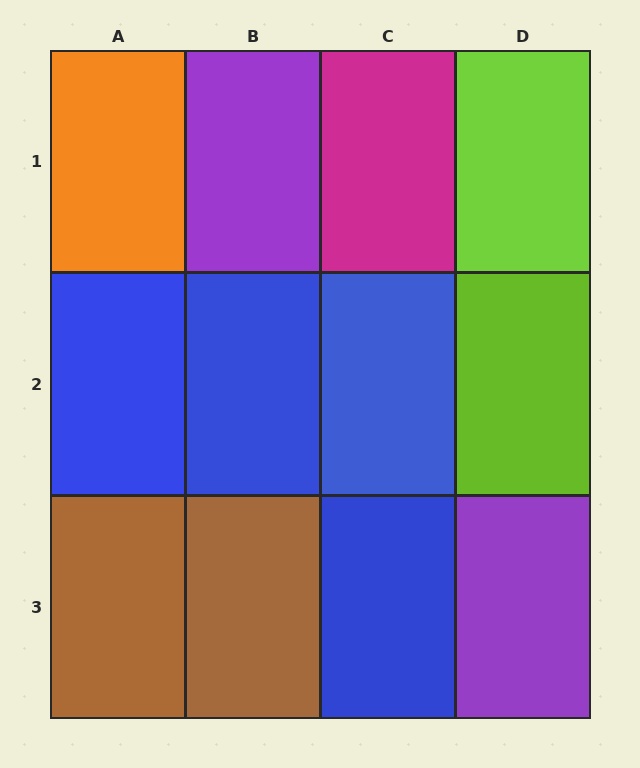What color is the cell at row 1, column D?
Lime.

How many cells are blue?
4 cells are blue.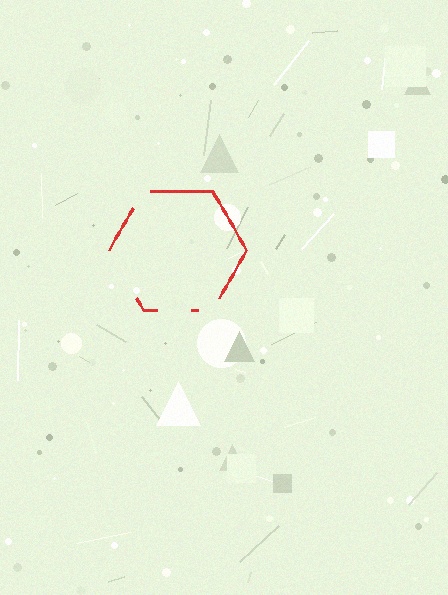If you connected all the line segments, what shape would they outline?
They would outline a hexagon.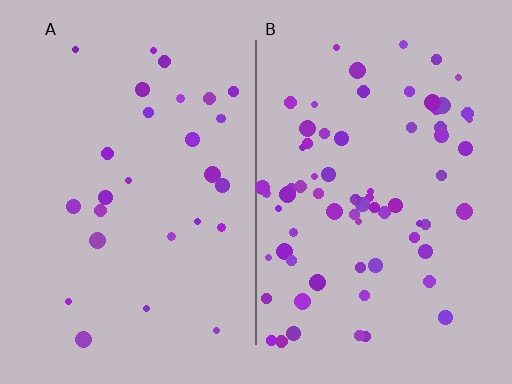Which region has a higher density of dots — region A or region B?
B (the right).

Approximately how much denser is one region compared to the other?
Approximately 2.4× — region B over region A.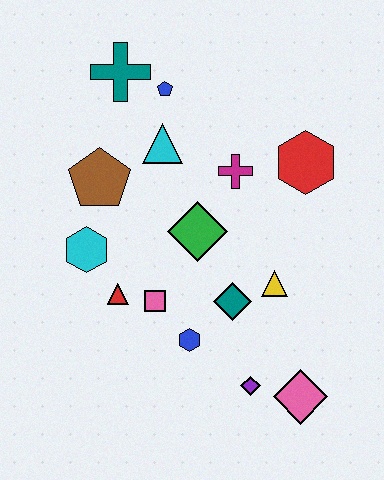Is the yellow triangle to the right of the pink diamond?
No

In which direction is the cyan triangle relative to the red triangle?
The cyan triangle is above the red triangle.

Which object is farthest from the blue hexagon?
The teal cross is farthest from the blue hexagon.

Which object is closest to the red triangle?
The pink square is closest to the red triangle.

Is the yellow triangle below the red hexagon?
Yes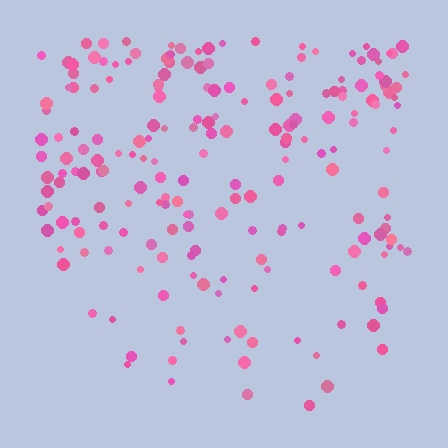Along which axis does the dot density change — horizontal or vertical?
Vertical.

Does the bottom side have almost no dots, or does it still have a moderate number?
Still a moderate number, just noticeably fewer than the top.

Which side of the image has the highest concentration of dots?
The top.